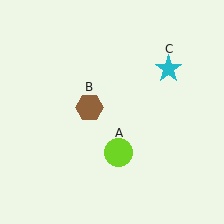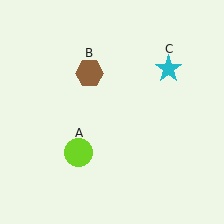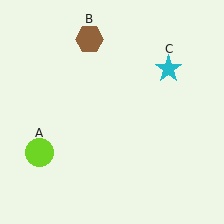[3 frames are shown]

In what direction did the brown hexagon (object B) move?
The brown hexagon (object B) moved up.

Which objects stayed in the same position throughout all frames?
Cyan star (object C) remained stationary.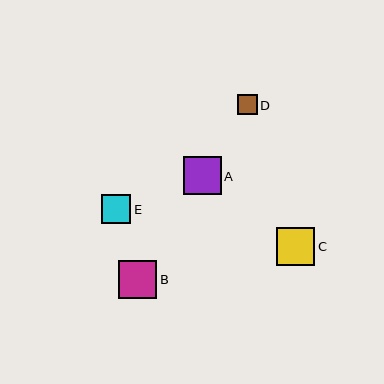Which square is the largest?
Square B is the largest with a size of approximately 38 pixels.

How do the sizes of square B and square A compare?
Square B and square A are approximately the same size.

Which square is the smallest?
Square D is the smallest with a size of approximately 19 pixels.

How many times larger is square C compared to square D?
Square C is approximately 2.0 times the size of square D.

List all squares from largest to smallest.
From largest to smallest: B, C, A, E, D.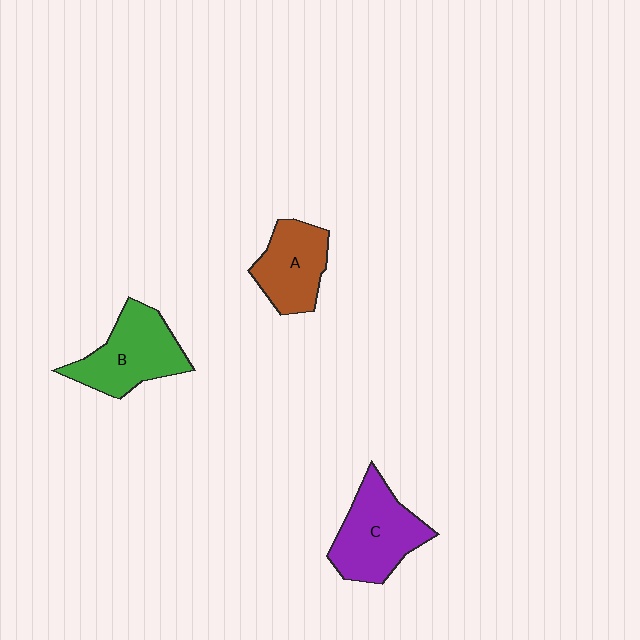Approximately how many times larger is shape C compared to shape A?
Approximately 1.3 times.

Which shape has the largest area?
Shape C (purple).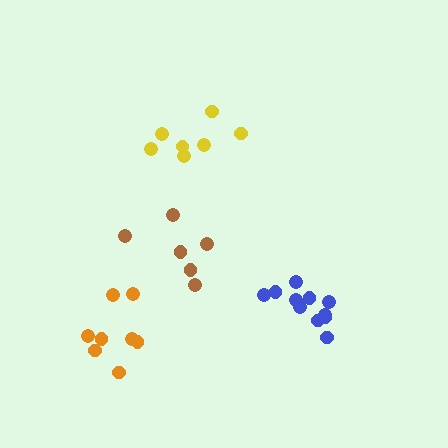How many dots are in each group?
Group 1: 7 dots, Group 2: 8 dots, Group 3: 6 dots, Group 4: 11 dots (32 total).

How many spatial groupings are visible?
There are 4 spatial groupings.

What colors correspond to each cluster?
The clusters are colored: yellow, orange, brown, blue.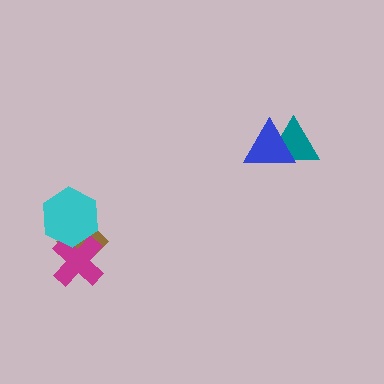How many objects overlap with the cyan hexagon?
2 objects overlap with the cyan hexagon.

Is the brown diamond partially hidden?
Yes, it is partially covered by another shape.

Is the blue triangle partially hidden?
No, no other shape covers it.